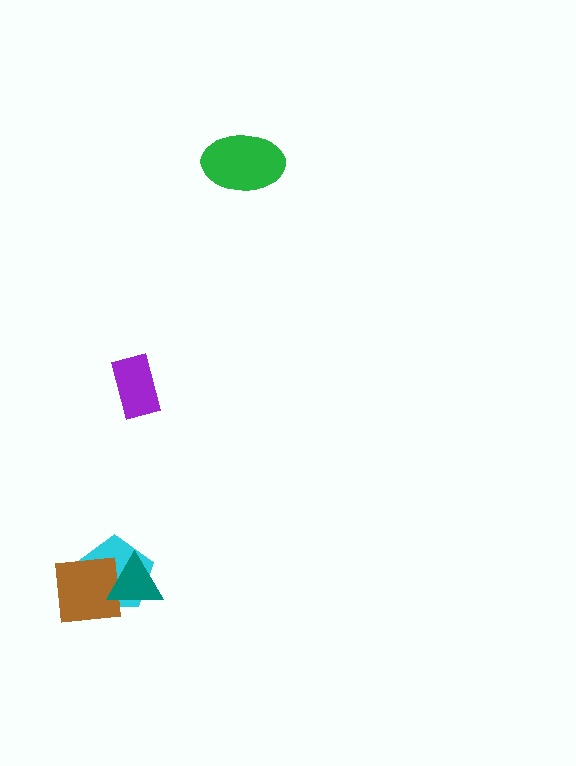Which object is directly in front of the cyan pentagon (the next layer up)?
The brown square is directly in front of the cyan pentagon.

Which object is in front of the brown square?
The teal triangle is in front of the brown square.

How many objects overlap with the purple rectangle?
0 objects overlap with the purple rectangle.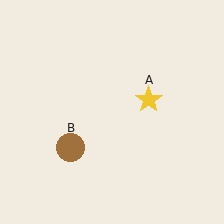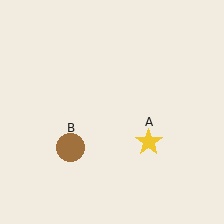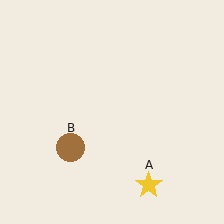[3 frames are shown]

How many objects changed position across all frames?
1 object changed position: yellow star (object A).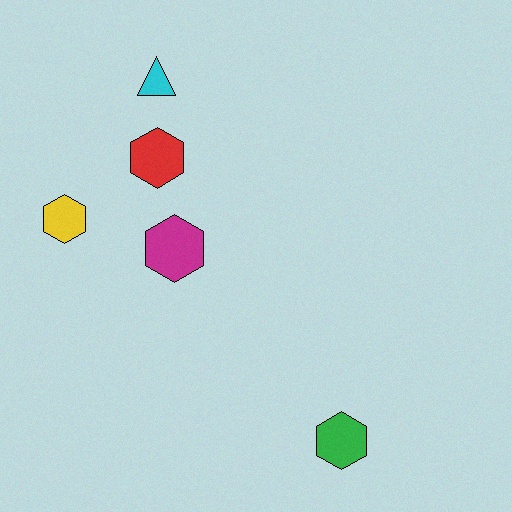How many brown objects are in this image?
There are no brown objects.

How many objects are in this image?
There are 5 objects.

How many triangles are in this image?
There is 1 triangle.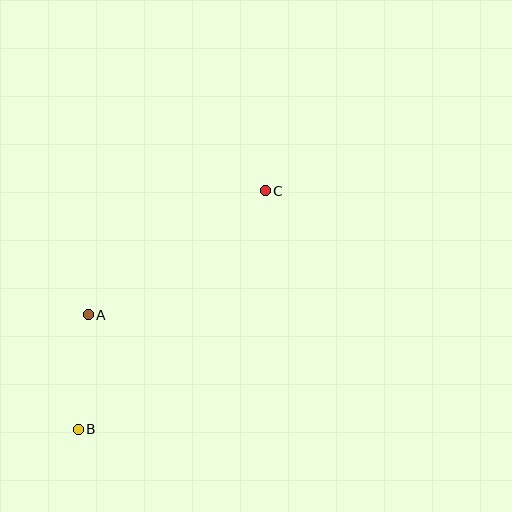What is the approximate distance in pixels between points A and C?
The distance between A and C is approximately 216 pixels.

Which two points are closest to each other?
Points A and B are closest to each other.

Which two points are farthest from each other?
Points B and C are farthest from each other.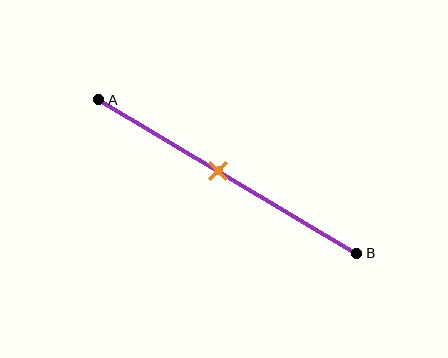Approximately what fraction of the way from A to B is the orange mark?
The orange mark is approximately 45% of the way from A to B.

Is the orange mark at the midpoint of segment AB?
No, the mark is at about 45% from A, not at the 50% midpoint.